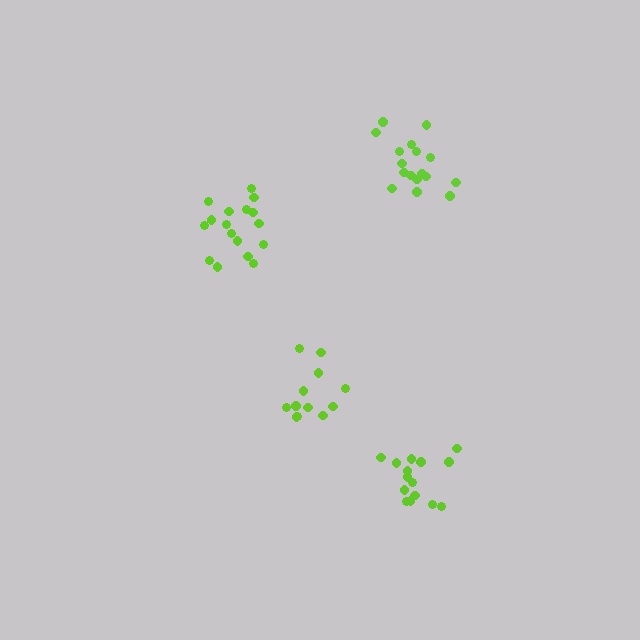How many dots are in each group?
Group 1: 15 dots, Group 2: 12 dots, Group 3: 17 dots, Group 4: 17 dots (61 total).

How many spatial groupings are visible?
There are 4 spatial groupings.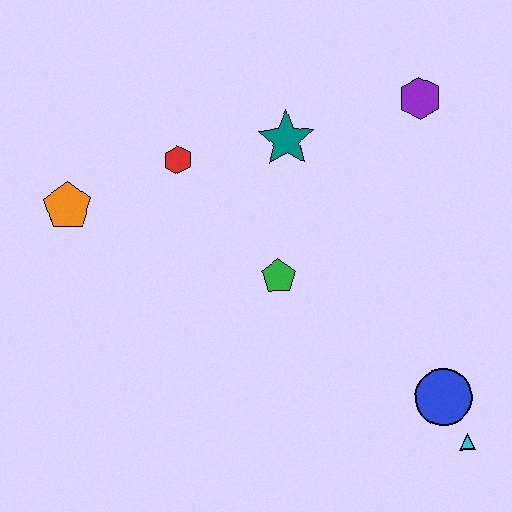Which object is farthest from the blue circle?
The orange pentagon is farthest from the blue circle.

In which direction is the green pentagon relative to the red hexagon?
The green pentagon is below the red hexagon.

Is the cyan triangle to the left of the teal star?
No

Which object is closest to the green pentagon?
The teal star is closest to the green pentagon.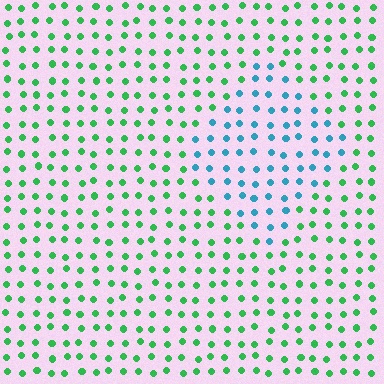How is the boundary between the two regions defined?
The boundary is defined purely by a slight shift in hue (about 58 degrees). Spacing, size, and orientation are identical on both sides.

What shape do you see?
I see a diamond.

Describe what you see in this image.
The image is filled with small green elements in a uniform arrangement. A diamond-shaped region is visible where the elements are tinted to a slightly different hue, forming a subtle color boundary.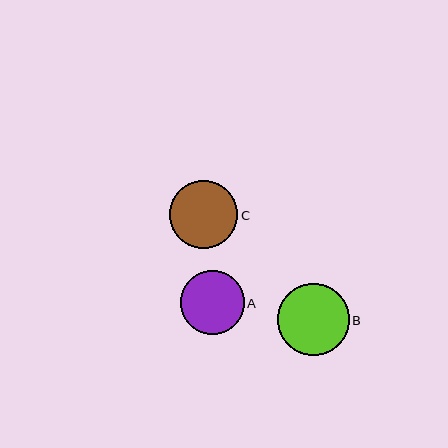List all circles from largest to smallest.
From largest to smallest: B, C, A.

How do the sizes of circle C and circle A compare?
Circle C and circle A are approximately the same size.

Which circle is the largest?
Circle B is the largest with a size of approximately 72 pixels.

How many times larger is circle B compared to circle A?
Circle B is approximately 1.1 times the size of circle A.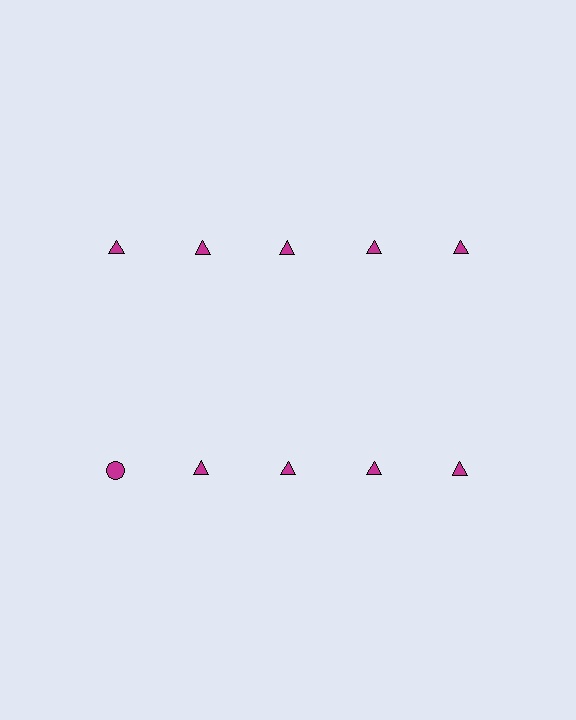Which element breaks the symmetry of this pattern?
The magenta circle in the second row, leftmost column breaks the symmetry. All other shapes are magenta triangles.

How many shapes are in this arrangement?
There are 10 shapes arranged in a grid pattern.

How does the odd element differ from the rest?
It has a different shape: circle instead of triangle.